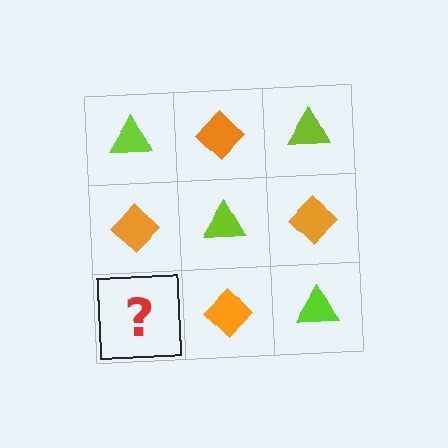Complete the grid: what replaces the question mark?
The question mark should be replaced with a lime triangle.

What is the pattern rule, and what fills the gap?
The rule is that it alternates lime triangle and orange diamond in a checkerboard pattern. The gap should be filled with a lime triangle.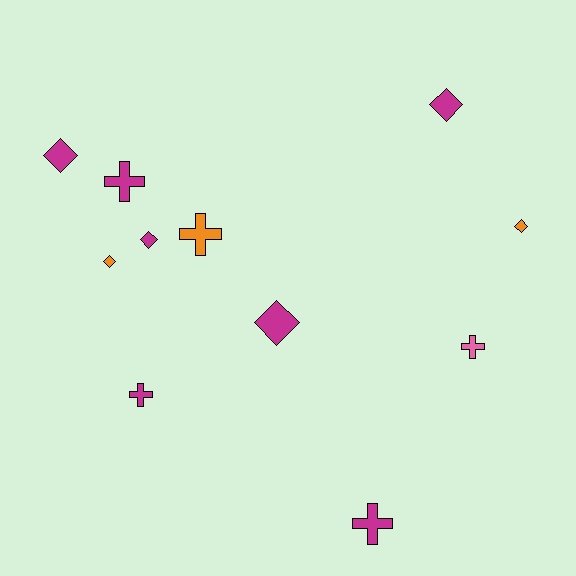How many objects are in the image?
There are 11 objects.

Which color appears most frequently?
Magenta, with 7 objects.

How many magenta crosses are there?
There are 3 magenta crosses.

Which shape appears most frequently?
Diamond, with 6 objects.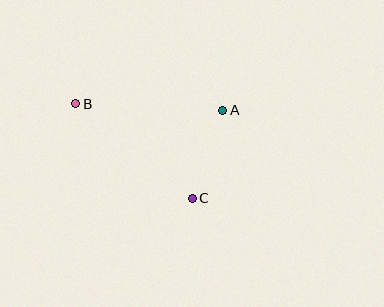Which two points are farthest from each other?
Points B and C are farthest from each other.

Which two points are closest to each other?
Points A and C are closest to each other.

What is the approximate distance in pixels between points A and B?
The distance between A and B is approximately 147 pixels.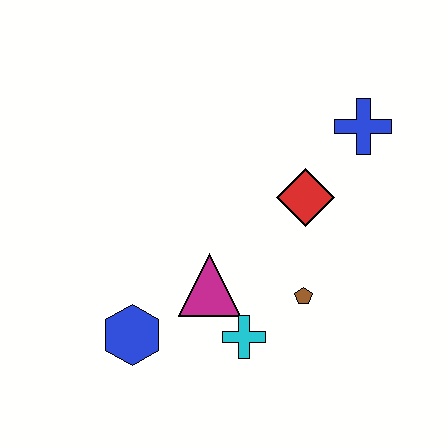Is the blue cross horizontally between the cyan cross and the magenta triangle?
No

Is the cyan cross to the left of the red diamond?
Yes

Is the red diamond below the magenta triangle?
No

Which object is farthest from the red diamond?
The blue hexagon is farthest from the red diamond.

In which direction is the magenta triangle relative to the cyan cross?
The magenta triangle is above the cyan cross.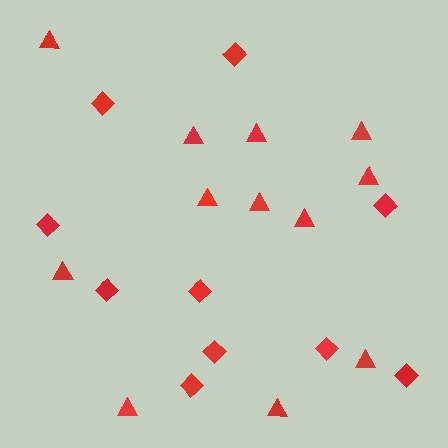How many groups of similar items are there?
There are 2 groups: one group of triangles (12) and one group of diamonds (10).